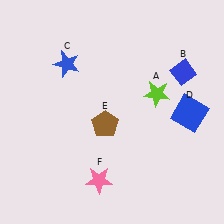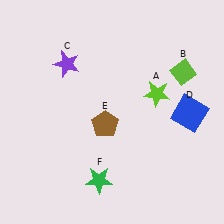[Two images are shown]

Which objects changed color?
B changed from blue to lime. C changed from blue to purple. F changed from pink to green.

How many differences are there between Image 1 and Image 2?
There are 3 differences between the two images.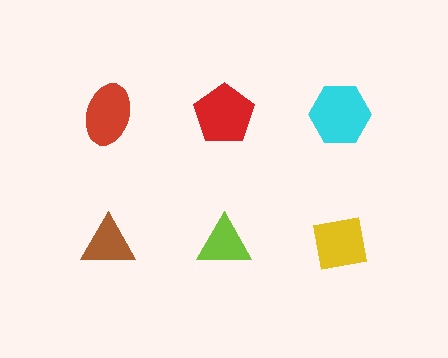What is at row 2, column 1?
A brown triangle.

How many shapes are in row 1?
3 shapes.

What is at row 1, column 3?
A cyan hexagon.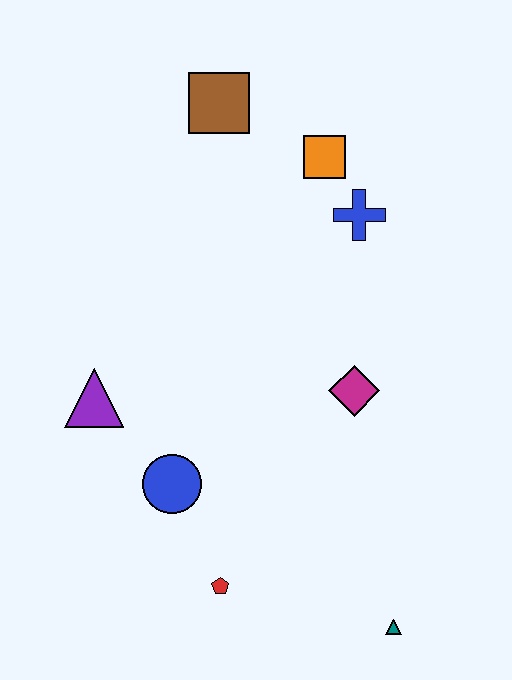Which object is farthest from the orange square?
The teal triangle is farthest from the orange square.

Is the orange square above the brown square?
No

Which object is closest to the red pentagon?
The blue circle is closest to the red pentagon.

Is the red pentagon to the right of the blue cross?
No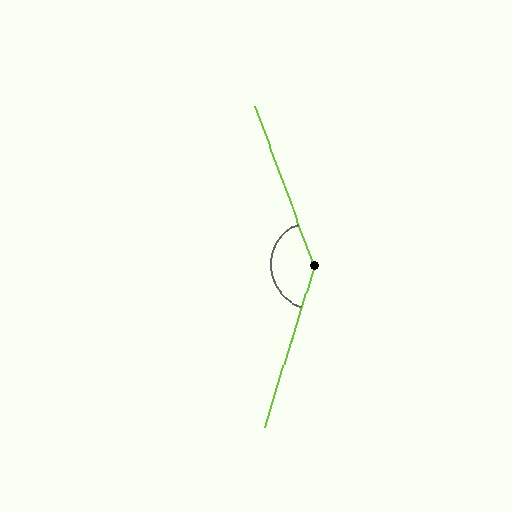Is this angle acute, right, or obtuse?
It is obtuse.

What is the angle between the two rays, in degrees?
Approximately 143 degrees.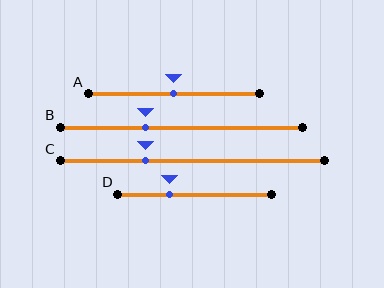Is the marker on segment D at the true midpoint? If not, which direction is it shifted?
No, the marker on segment D is shifted to the left by about 16% of the segment length.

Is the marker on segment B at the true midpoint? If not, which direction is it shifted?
No, the marker on segment B is shifted to the left by about 15% of the segment length.